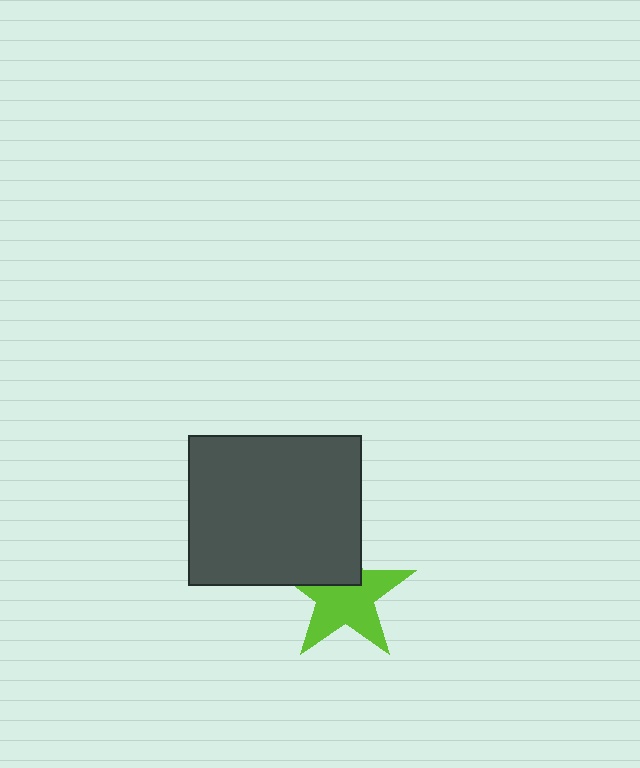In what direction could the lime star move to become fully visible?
The lime star could move down. That would shift it out from behind the dark gray rectangle entirely.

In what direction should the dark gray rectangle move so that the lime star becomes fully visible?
The dark gray rectangle should move up. That is the shortest direction to clear the overlap and leave the lime star fully visible.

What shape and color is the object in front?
The object in front is a dark gray rectangle.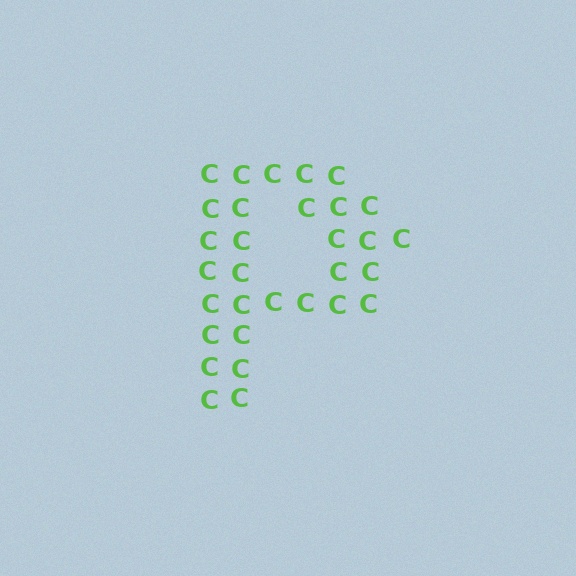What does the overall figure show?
The overall figure shows the letter P.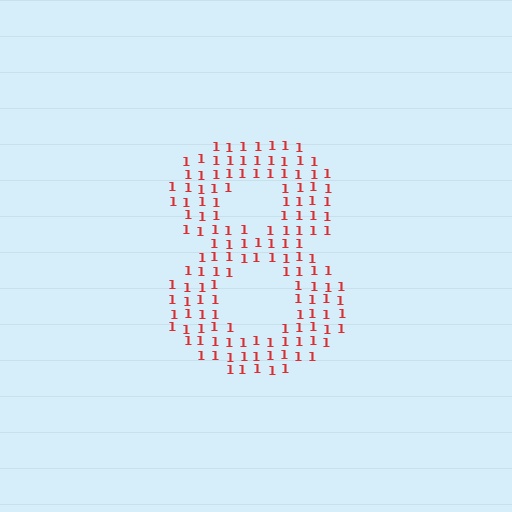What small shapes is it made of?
It is made of small digit 1's.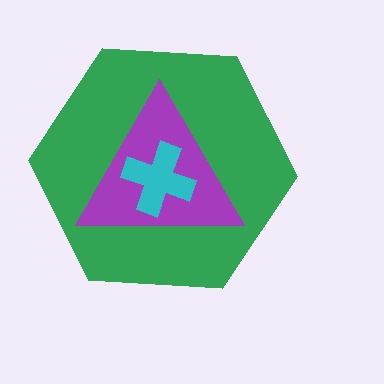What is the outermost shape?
The green hexagon.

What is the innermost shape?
The cyan cross.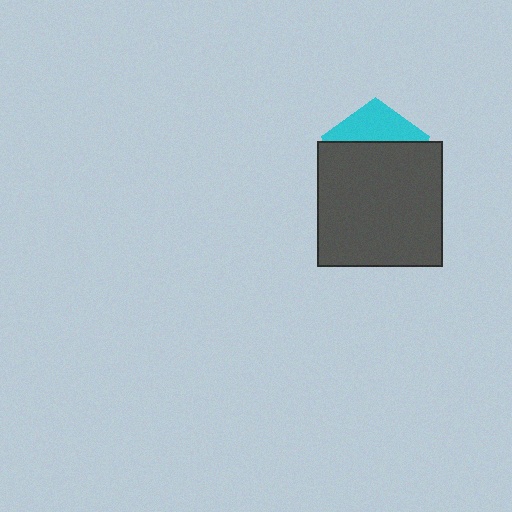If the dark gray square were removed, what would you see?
You would see the complete cyan pentagon.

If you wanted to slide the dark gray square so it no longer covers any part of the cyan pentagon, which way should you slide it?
Slide it down — that is the most direct way to separate the two shapes.